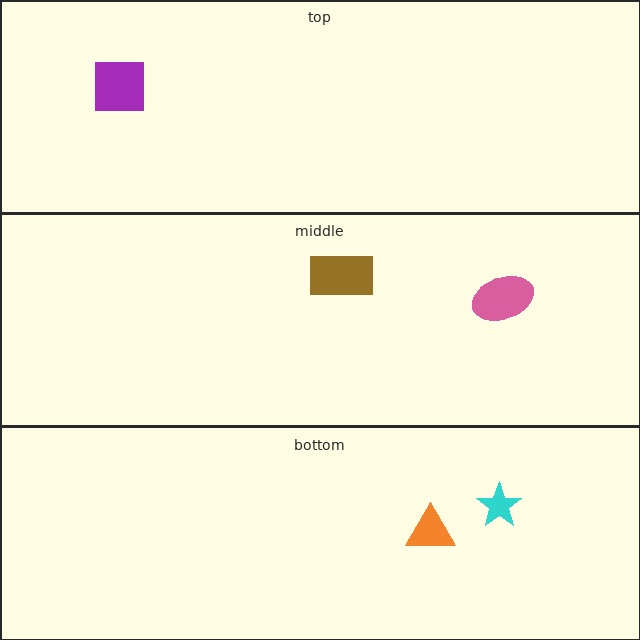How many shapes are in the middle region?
2.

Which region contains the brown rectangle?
The middle region.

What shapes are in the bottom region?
The orange triangle, the cyan star.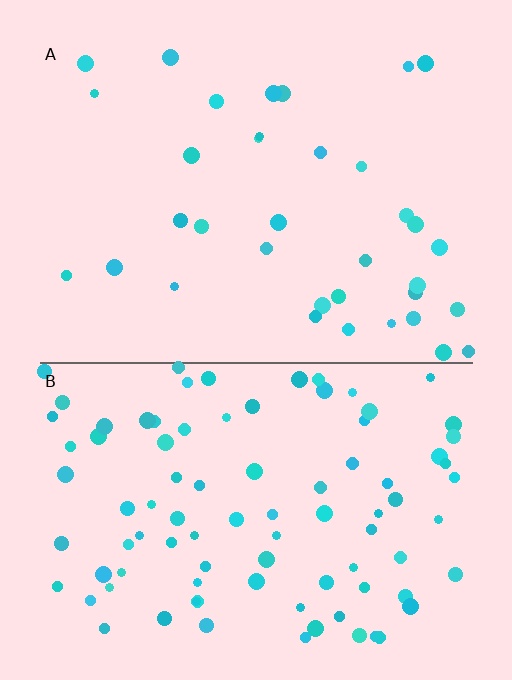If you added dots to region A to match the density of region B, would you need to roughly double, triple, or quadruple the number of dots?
Approximately triple.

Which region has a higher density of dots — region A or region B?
B (the bottom).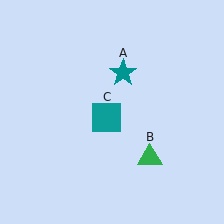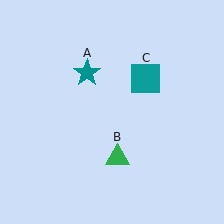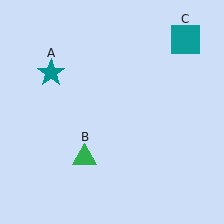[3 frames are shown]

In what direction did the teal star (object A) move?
The teal star (object A) moved left.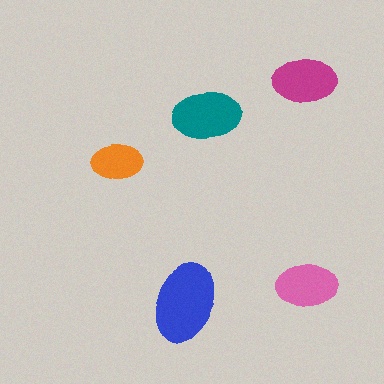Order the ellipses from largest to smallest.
the blue one, the teal one, the magenta one, the pink one, the orange one.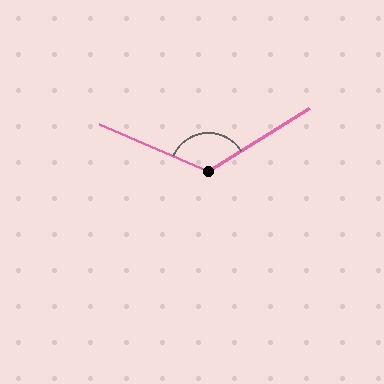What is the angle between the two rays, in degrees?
Approximately 125 degrees.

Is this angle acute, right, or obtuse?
It is obtuse.